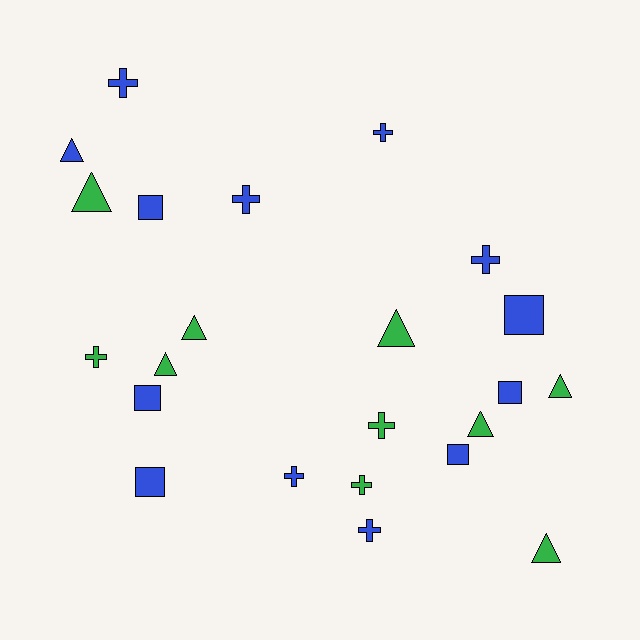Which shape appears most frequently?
Cross, with 9 objects.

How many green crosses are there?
There are 3 green crosses.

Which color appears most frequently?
Blue, with 13 objects.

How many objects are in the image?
There are 23 objects.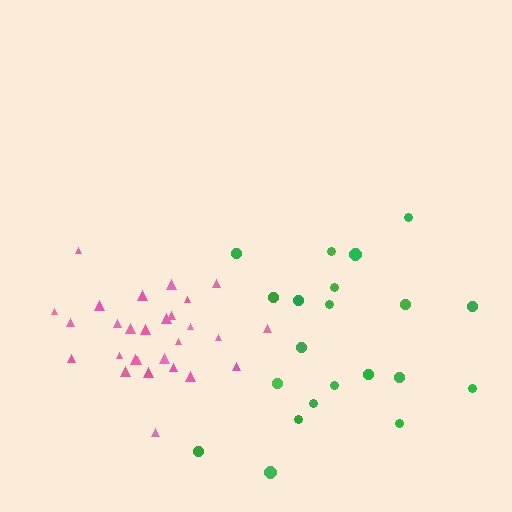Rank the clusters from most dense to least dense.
pink, green.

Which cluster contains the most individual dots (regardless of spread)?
Pink (28).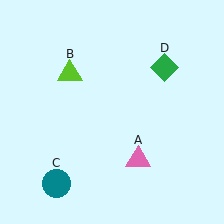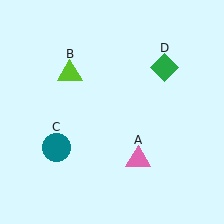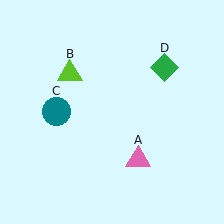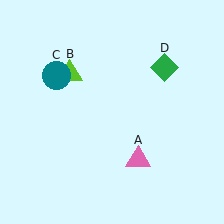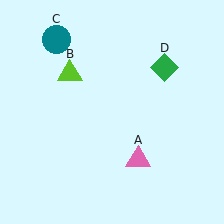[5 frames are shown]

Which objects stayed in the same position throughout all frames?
Pink triangle (object A) and lime triangle (object B) and green diamond (object D) remained stationary.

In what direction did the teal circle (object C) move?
The teal circle (object C) moved up.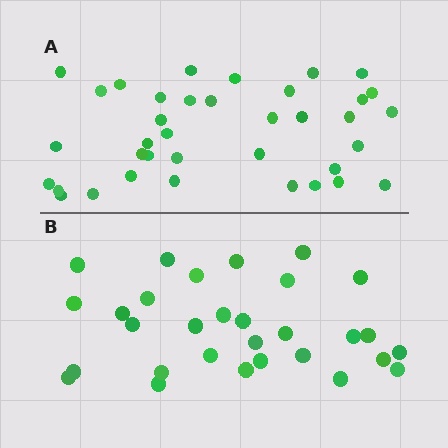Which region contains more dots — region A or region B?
Region A (the top region) has more dots.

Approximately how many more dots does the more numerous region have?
Region A has roughly 8 or so more dots than region B.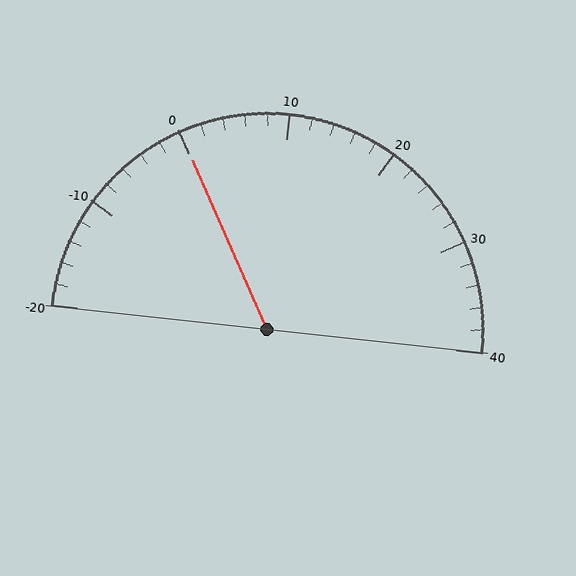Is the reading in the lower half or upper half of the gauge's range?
The reading is in the lower half of the range (-20 to 40).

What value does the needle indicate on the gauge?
The needle indicates approximately 0.